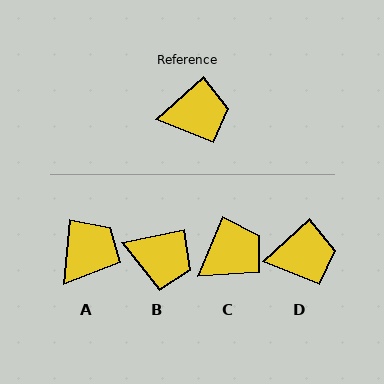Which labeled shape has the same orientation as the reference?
D.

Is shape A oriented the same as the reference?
No, it is off by about 42 degrees.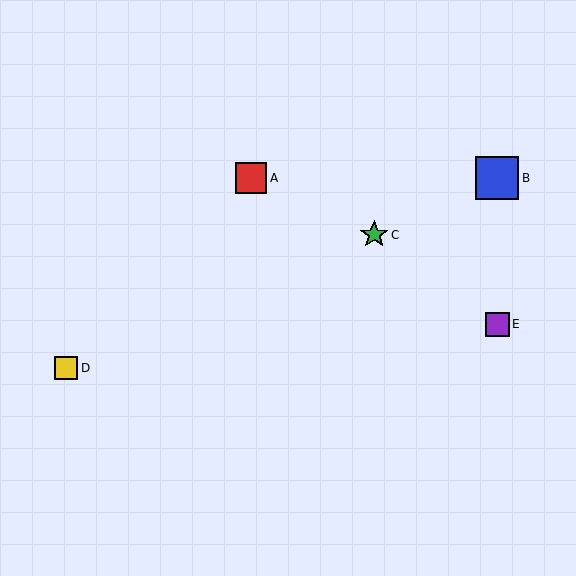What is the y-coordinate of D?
Object D is at y≈368.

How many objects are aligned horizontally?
2 objects (A, B) are aligned horizontally.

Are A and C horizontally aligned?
No, A is at y≈178 and C is at y≈235.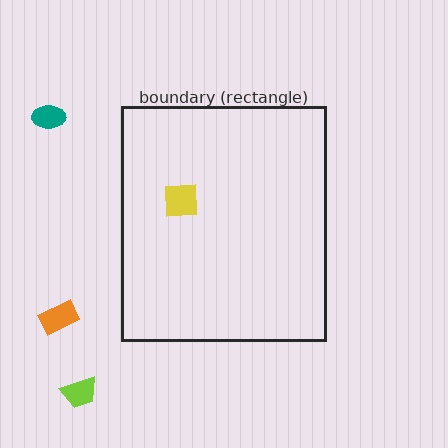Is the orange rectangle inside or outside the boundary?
Outside.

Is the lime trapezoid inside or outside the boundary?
Outside.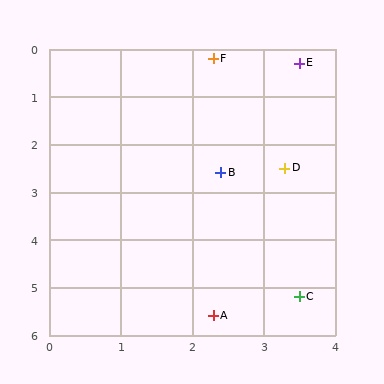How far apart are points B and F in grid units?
Points B and F are about 2.4 grid units apart.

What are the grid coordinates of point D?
Point D is at approximately (3.3, 2.5).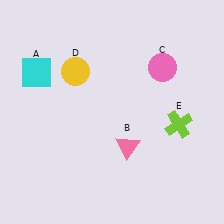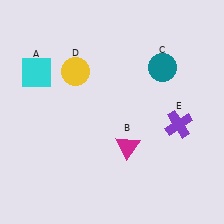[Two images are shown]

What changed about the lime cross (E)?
In Image 1, E is lime. In Image 2, it changed to purple.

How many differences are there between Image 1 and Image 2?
There are 3 differences between the two images.